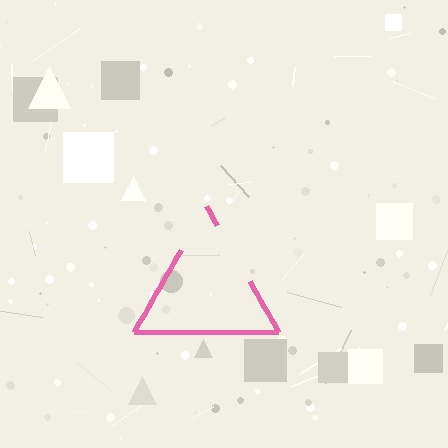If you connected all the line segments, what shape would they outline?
They would outline a triangle.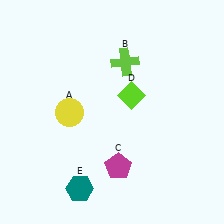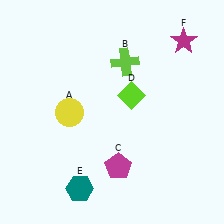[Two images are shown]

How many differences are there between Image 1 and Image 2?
There is 1 difference between the two images.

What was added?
A magenta star (F) was added in Image 2.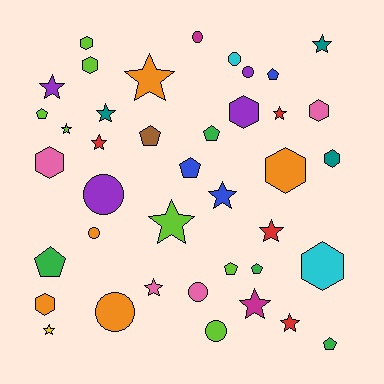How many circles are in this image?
There are 8 circles.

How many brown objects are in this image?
There is 1 brown object.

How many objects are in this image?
There are 40 objects.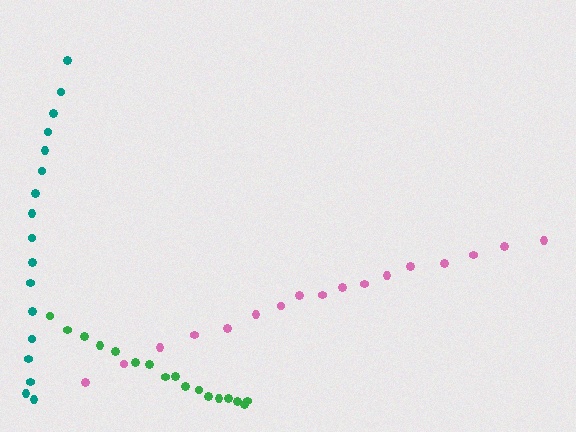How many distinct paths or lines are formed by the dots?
There are 3 distinct paths.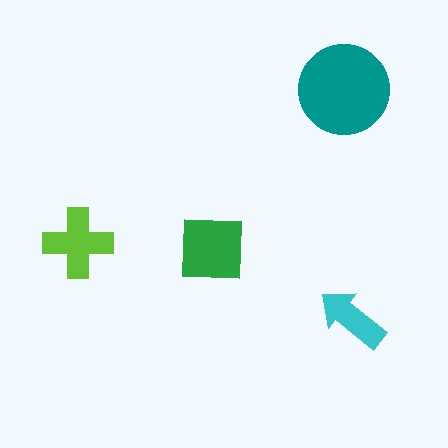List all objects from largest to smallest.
The teal circle, the green square, the lime cross, the cyan arrow.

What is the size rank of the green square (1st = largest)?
2nd.